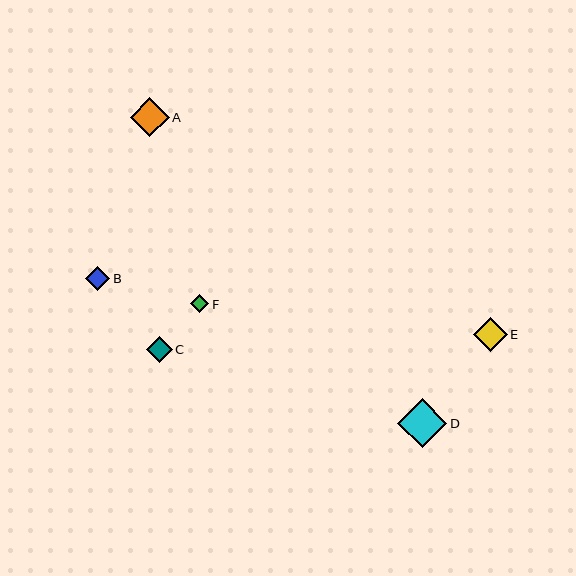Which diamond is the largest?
Diamond D is the largest with a size of approximately 49 pixels.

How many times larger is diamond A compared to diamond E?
Diamond A is approximately 1.1 times the size of diamond E.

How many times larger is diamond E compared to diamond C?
Diamond E is approximately 1.3 times the size of diamond C.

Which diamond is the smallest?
Diamond F is the smallest with a size of approximately 18 pixels.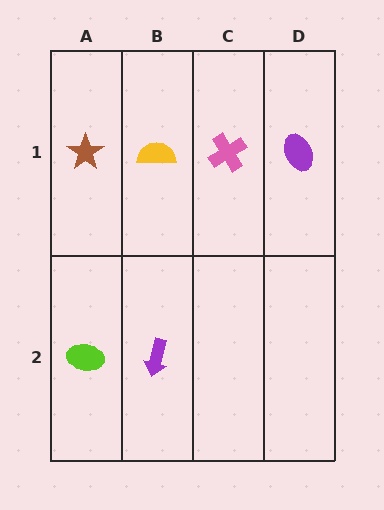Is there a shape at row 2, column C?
No, that cell is empty.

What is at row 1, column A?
A brown star.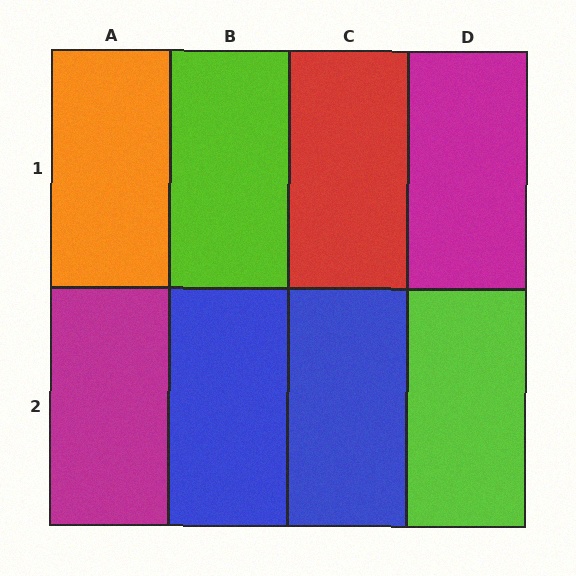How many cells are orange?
1 cell is orange.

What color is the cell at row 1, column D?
Magenta.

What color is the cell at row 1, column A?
Orange.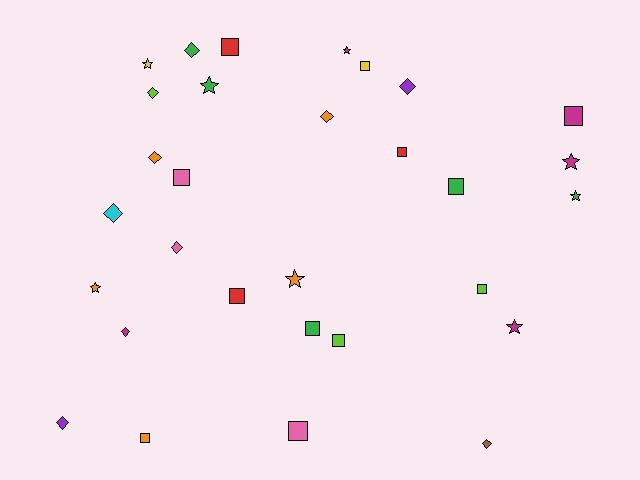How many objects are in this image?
There are 30 objects.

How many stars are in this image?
There are 8 stars.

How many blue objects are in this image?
There are no blue objects.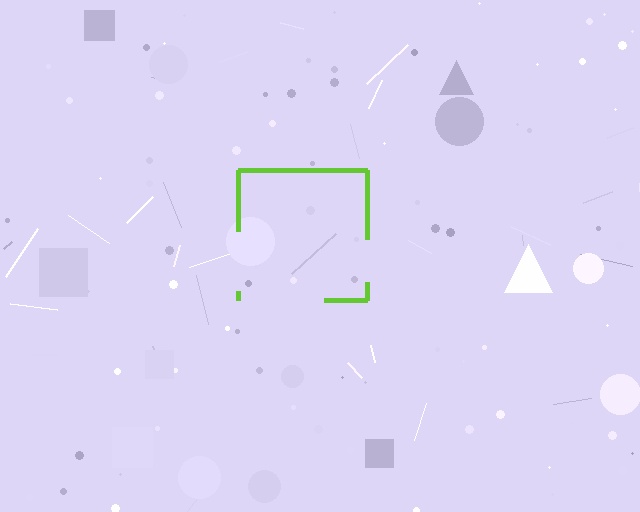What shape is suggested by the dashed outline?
The dashed outline suggests a square.